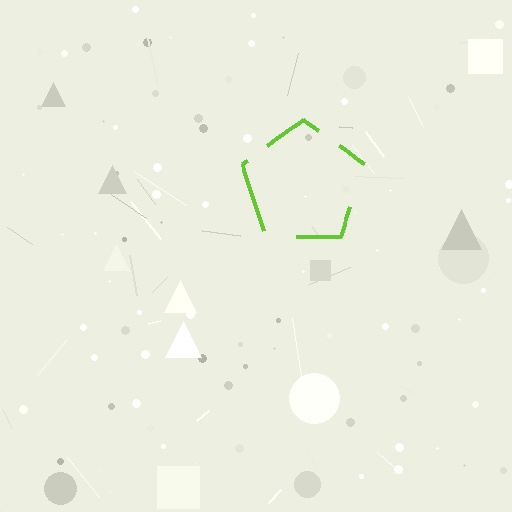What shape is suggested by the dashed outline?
The dashed outline suggests a pentagon.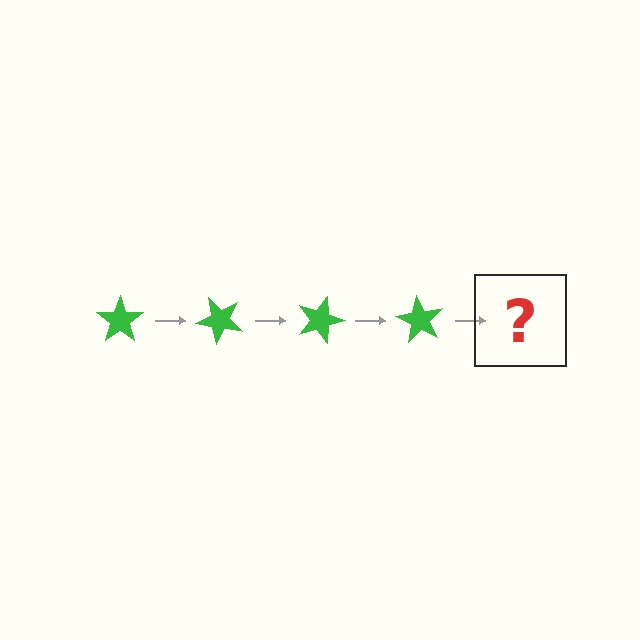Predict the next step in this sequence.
The next step is a green star rotated 180 degrees.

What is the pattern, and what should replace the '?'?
The pattern is that the star rotates 45 degrees each step. The '?' should be a green star rotated 180 degrees.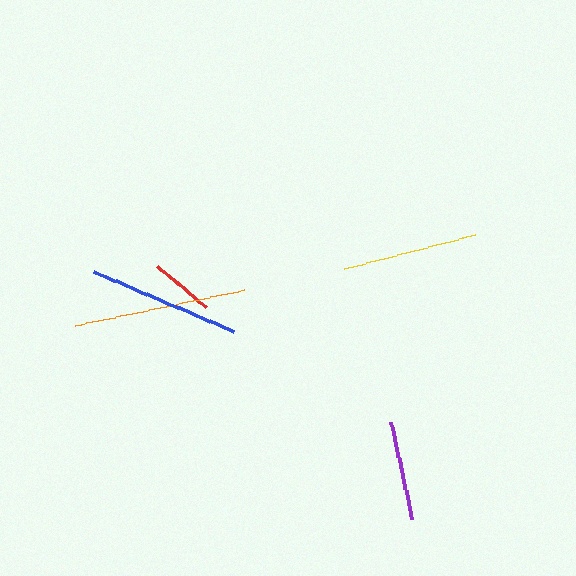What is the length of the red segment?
The red segment is approximately 63 pixels long.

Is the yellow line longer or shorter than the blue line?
The blue line is longer than the yellow line.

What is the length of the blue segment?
The blue segment is approximately 152 pixels long.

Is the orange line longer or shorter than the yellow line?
The orange line is longer than the yellow line.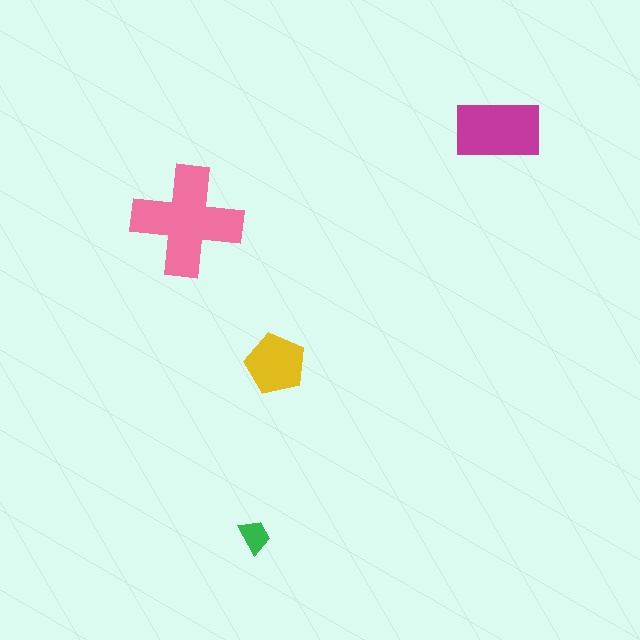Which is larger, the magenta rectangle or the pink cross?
The pink cross.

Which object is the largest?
The pink cross.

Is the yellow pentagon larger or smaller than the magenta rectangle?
Smaller.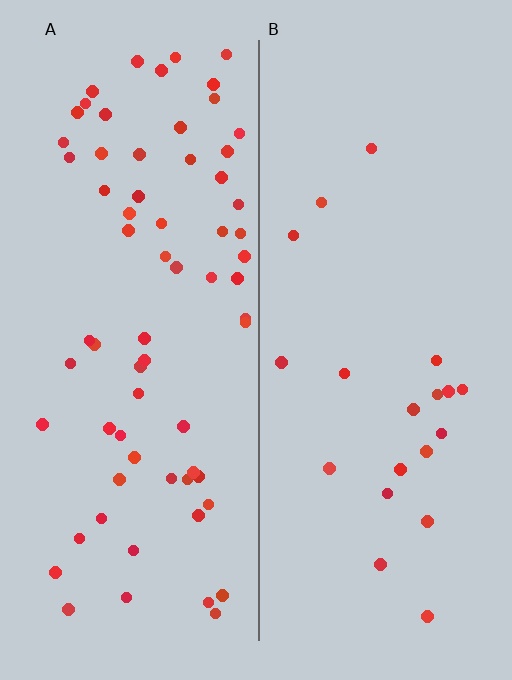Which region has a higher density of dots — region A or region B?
A (the left).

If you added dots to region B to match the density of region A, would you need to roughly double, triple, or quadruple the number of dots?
Approximately triple.